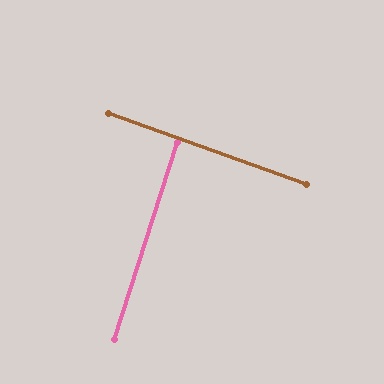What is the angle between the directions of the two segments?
Approximately 88 degrees.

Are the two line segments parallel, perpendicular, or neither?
Perpendicular — they meet at approximately 88°.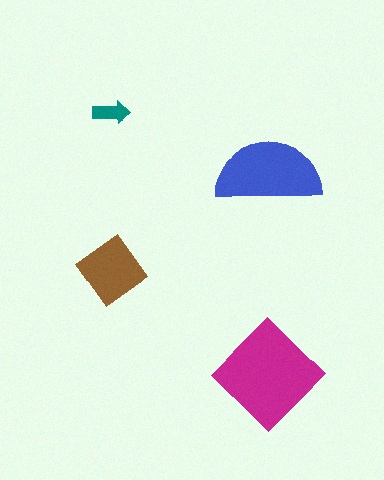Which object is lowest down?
The magenta diamond is bottommost.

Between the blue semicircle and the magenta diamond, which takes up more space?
The magenta diamond.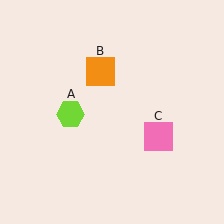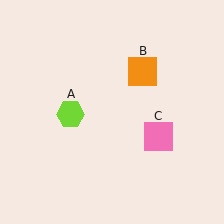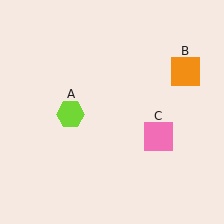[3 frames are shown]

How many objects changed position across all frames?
1 object changed position: orange square (object B).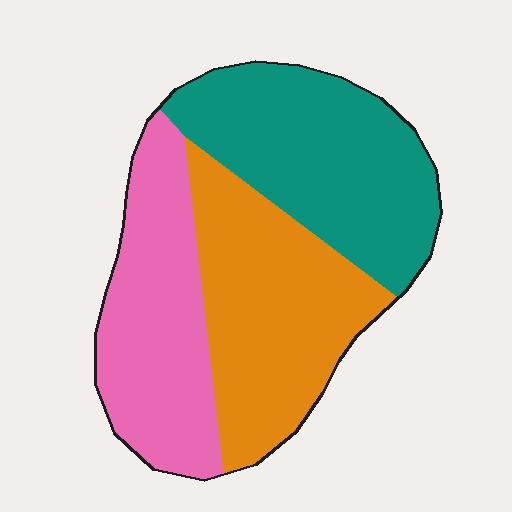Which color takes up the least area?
Pink, at roughly 30%.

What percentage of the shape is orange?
Orange takes up about one third (1/3) of the shape.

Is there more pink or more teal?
Teal.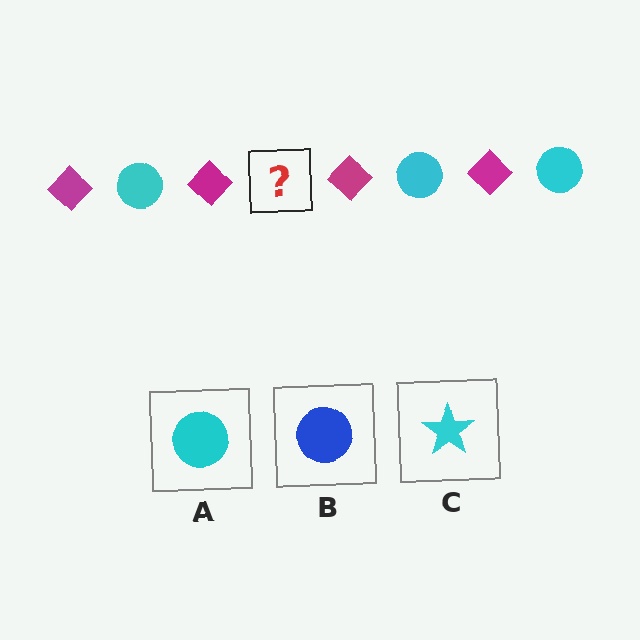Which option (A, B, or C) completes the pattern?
A.